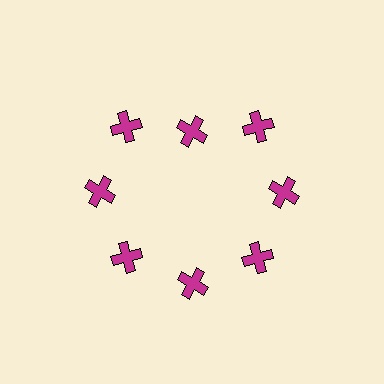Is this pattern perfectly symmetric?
No. The 8 magenta crosses are arranged in a ring, but one element near the 12 o'clock position is pulled inward toward the center, breaking the 8-fold rotational symmetry.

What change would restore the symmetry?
The symmetry would be restored by moving it outward, back onto the ring so that all 8 crosses sit at equal angles and equal distance from the center.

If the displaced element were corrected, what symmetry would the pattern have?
It would have 8-fold rotational symmetry — the pattern would map onto itself every 45 degrees.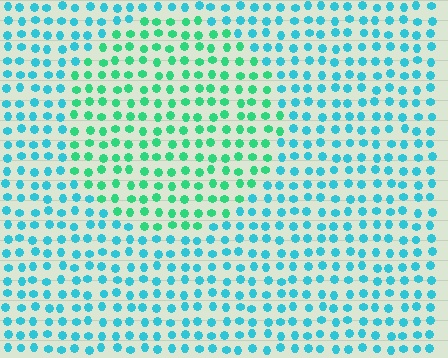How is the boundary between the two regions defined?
The boundary is defined purely by a slight shift in hue (about 39 degrees). Spacing, size, and orientation are identical on both sides.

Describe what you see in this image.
The image is filled with small cyan elements in a uniform arrangement. A circle-shaped region is visible where the elements are tinted to a slightly different hue, forming a subtle color boundary.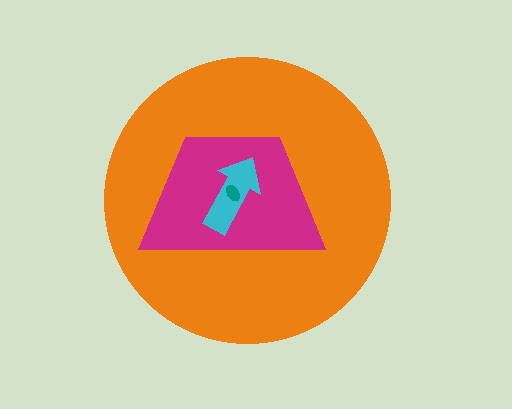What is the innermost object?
The teal ellipse.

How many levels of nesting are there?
4.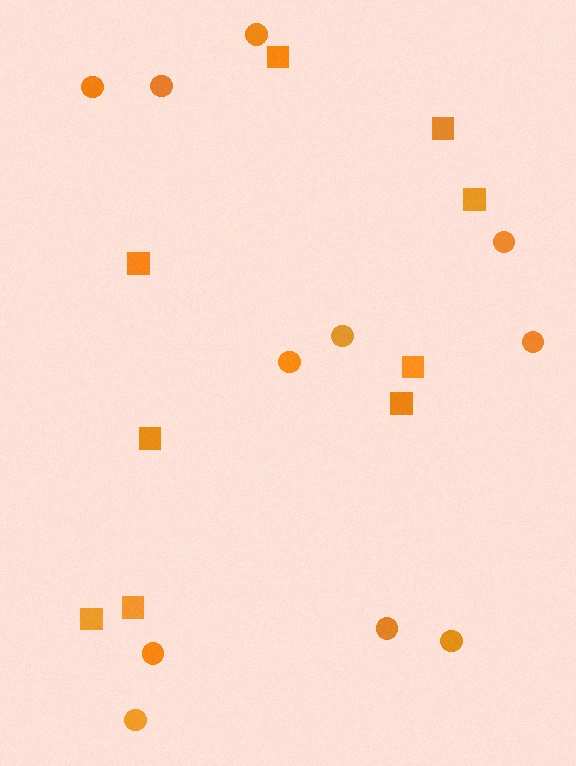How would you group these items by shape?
There are 2 groups: one group of circles (11) and one group of squares (9).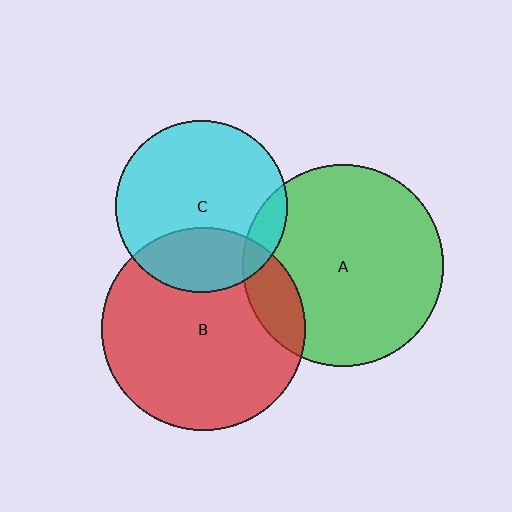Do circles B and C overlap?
Yes.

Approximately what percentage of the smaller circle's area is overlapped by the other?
Approximately 30%.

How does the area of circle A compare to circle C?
Approximately 1.4 times.